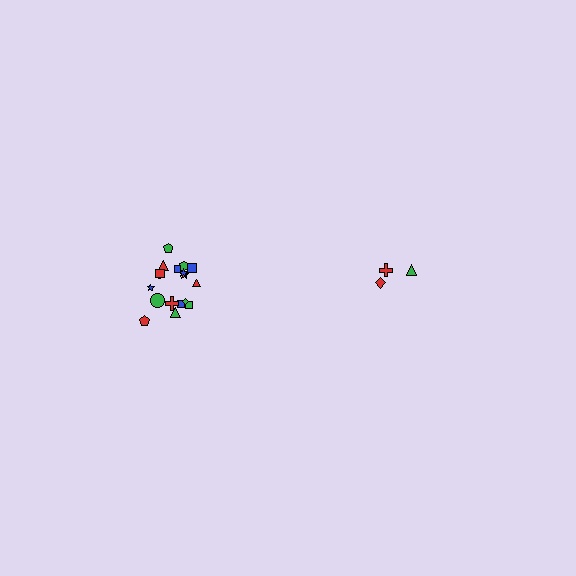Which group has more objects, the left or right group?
The left group.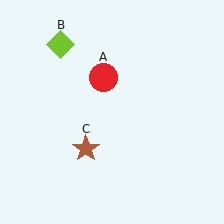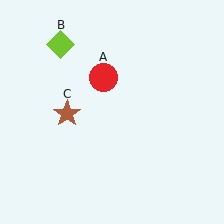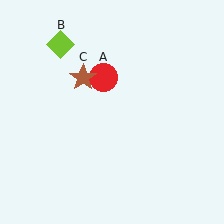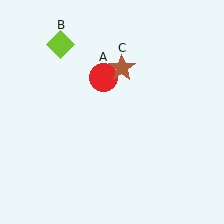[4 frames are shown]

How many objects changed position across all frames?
1 object changed position: brown star (object C).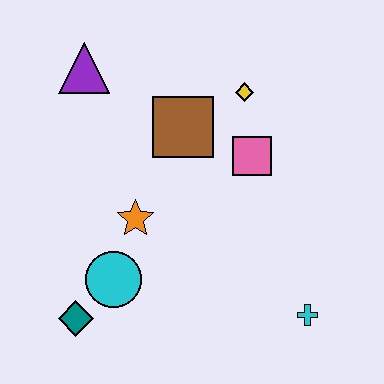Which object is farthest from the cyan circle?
The yellow diamond is farthest from the cyan circle.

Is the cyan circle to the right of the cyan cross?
No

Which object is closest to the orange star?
The cyan circle is closest to the orange star.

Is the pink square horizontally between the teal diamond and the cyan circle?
No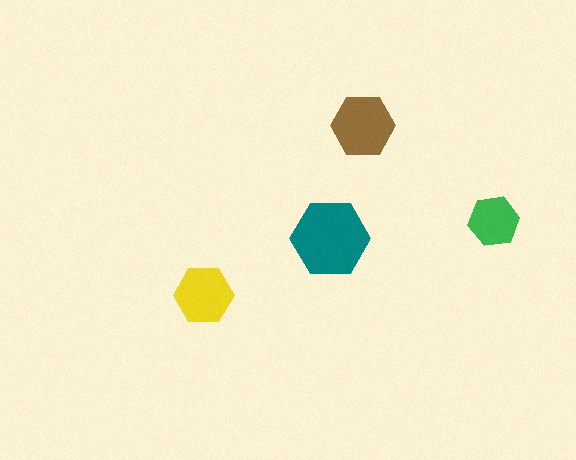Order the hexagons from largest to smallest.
the teal one, the brown one, the yellow one, the green one.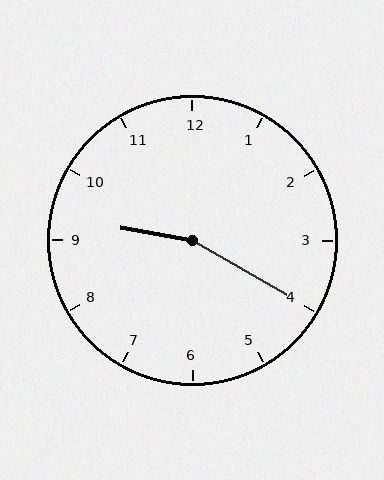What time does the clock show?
9:20.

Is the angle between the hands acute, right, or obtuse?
It is obtuse.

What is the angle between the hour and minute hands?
Approximately 160 degrees.